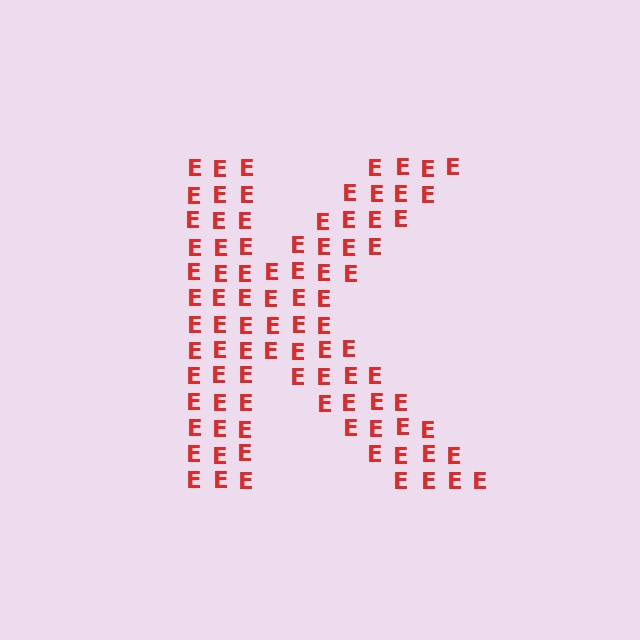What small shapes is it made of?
It is made of small letter E's.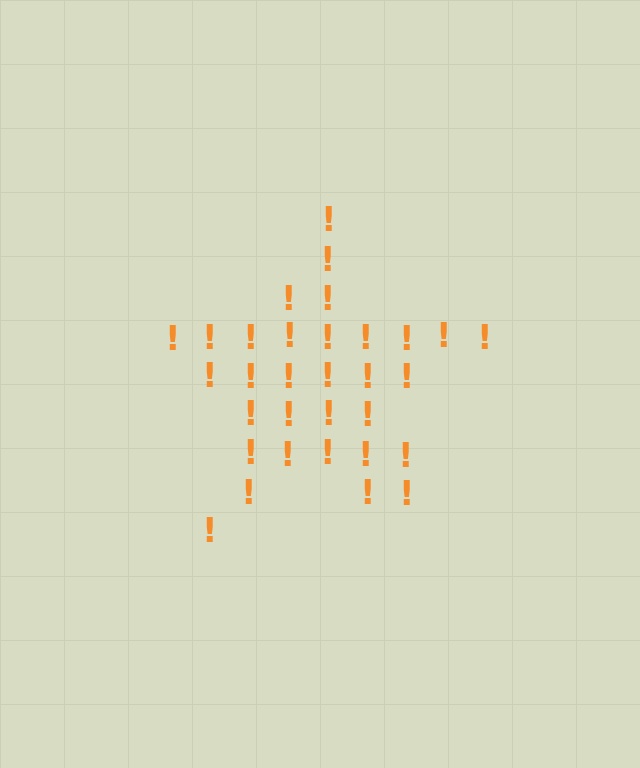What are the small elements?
The small elements are exclamation marks.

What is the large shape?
The large shape is a star.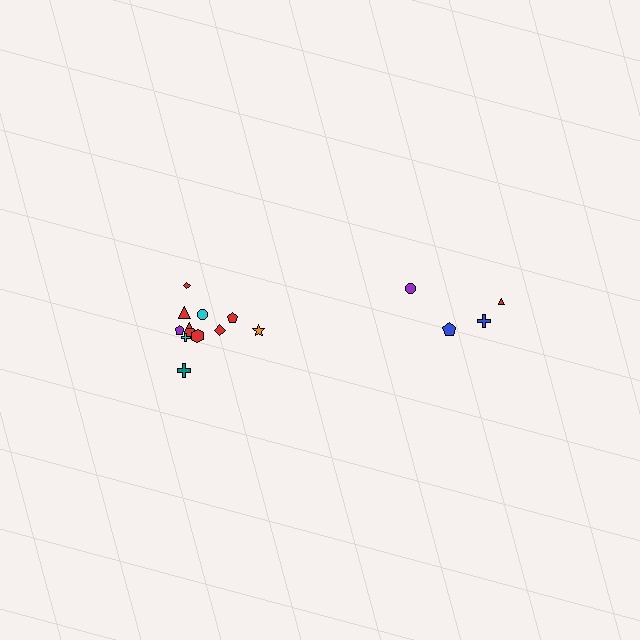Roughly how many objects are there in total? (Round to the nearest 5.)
Roughly 15 objects in total.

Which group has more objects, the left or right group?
The left group.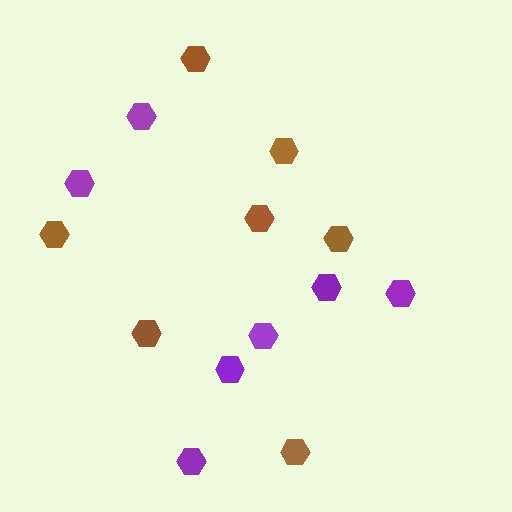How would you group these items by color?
There are 2 groups: one group of purple hexagons (7) and one group of brown hexagons (7).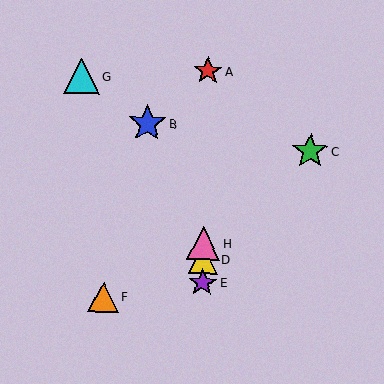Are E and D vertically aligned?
Yes, both are at x≈202.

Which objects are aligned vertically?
Objects A, D, E, H are aligned vertically.